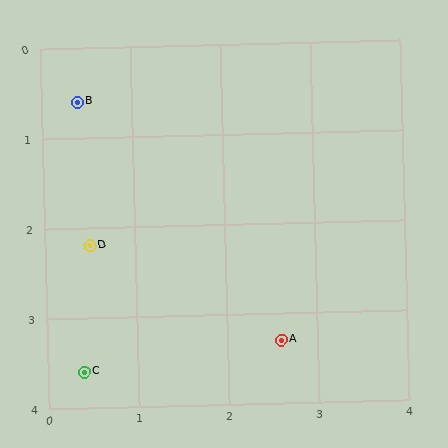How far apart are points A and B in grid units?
Points A and B are about 3.5 grid units apart.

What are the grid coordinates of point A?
Point A is at approximately (2.6, 3.3).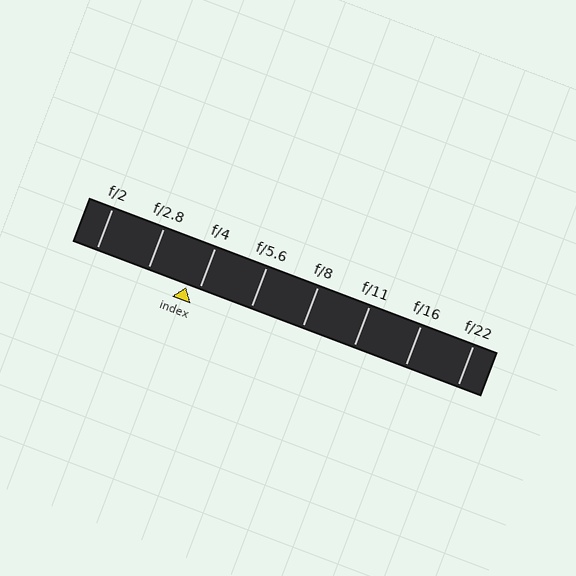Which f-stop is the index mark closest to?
The index mark is closest to f/4.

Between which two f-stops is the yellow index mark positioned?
The index mark is between f/2.8 and f/4.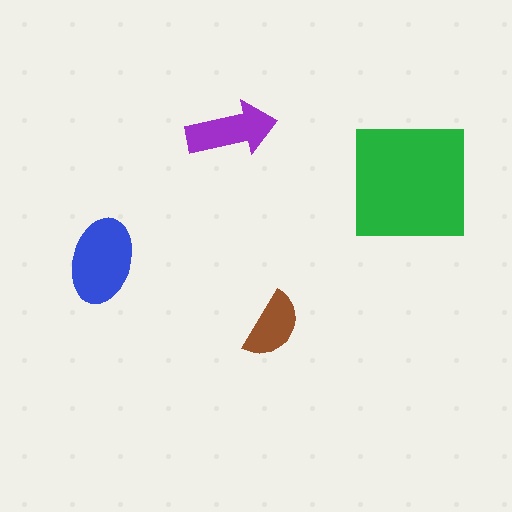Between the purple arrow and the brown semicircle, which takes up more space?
The purple arrow.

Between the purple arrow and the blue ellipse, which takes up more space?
The blue ellipse.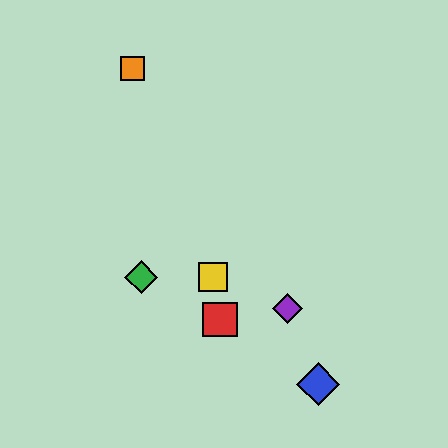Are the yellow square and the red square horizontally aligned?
No, the yellow square is at y≈277 and the red square is at y≈319.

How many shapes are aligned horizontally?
2 shapes (the green diamond, the yellow square) are aligned horizontally.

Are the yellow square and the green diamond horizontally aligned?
Yes, both are at y≈277.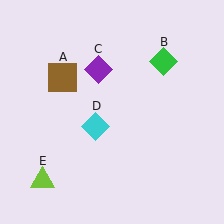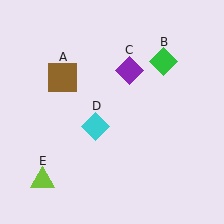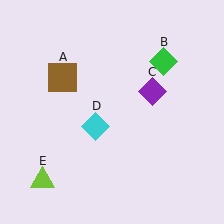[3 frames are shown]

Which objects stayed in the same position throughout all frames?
Brown square (object A) and green diamond (object B) and cyan diamond (object D) and lime triangle (object E) remained stationary.